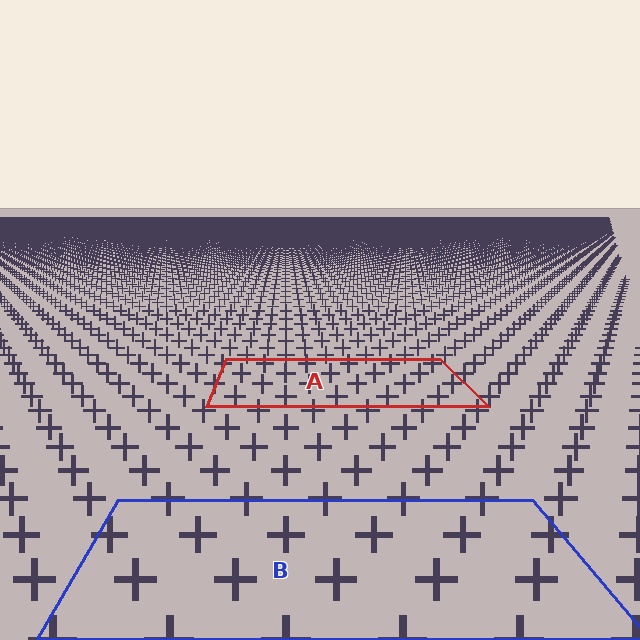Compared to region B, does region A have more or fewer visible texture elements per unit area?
Region A has more texture elements per unit area — they are packed more densely because it is farther away.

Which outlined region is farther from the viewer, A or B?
Region A is farther from the viewer — the texture elements inside it appear smaller and more densely packed.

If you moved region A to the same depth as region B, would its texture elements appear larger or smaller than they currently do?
They would appear larger. At a closer depth, the same texture elements are projected at a bigger on-screen size.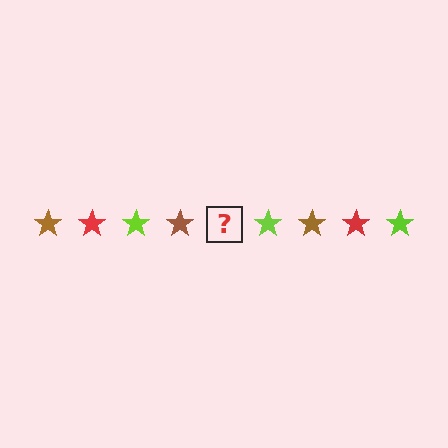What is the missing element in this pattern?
The missing element is a red star.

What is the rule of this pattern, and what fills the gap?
The rule is that the pattern cycles through brown, red, lime stars. The gap should be filled with a red star.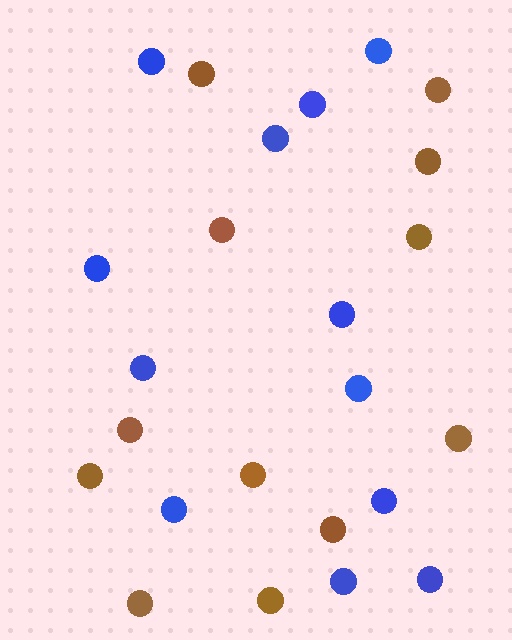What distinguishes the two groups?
There are 2 groups: one group of blue circles (12) and one group of brown circles (12).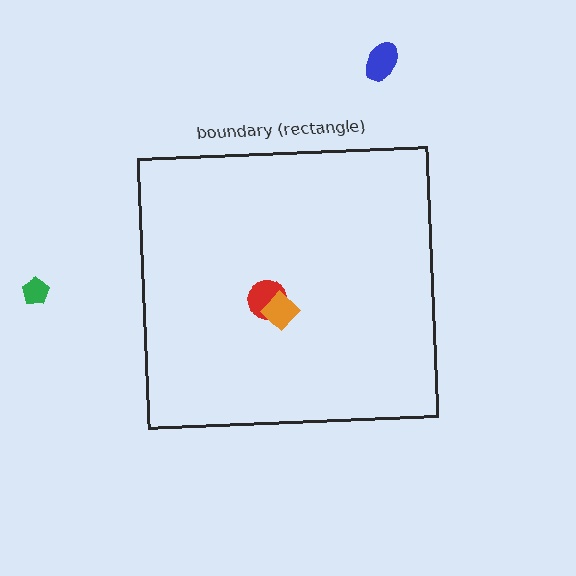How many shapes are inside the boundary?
2 inside, 2 outside.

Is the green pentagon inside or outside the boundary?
Outside.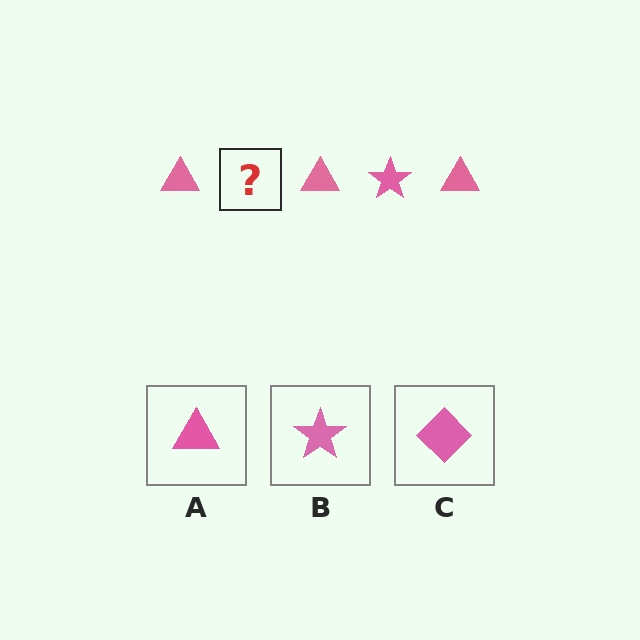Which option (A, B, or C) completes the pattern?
B.